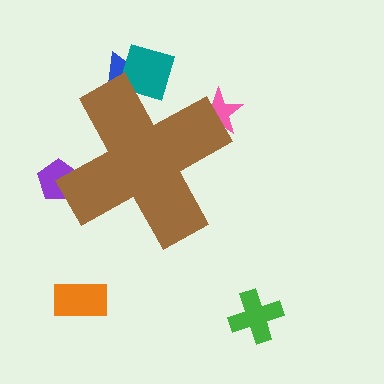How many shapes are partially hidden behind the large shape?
4 shapes are partially hidden.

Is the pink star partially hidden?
Yes, the pink star is partially hidden behind the brown cross.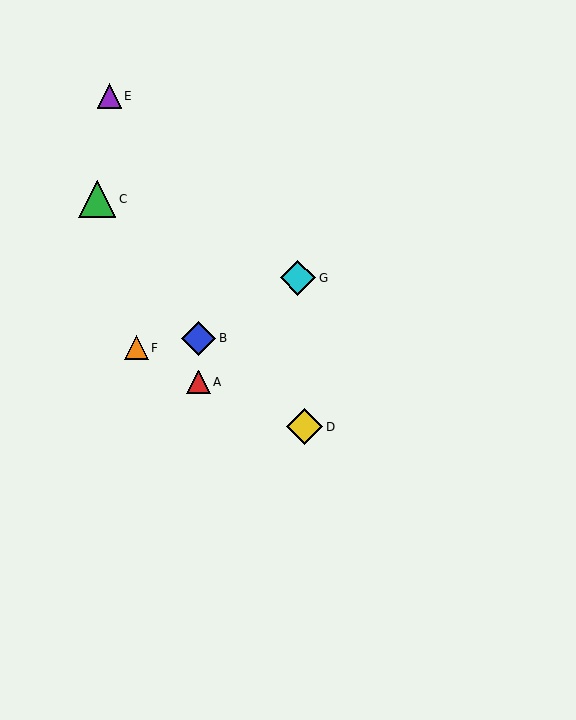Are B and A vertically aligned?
Yes, both are at x≈199.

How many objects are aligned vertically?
2 objects (A, B) are aligned vertically.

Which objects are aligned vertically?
Objects A, B are aligned vertically.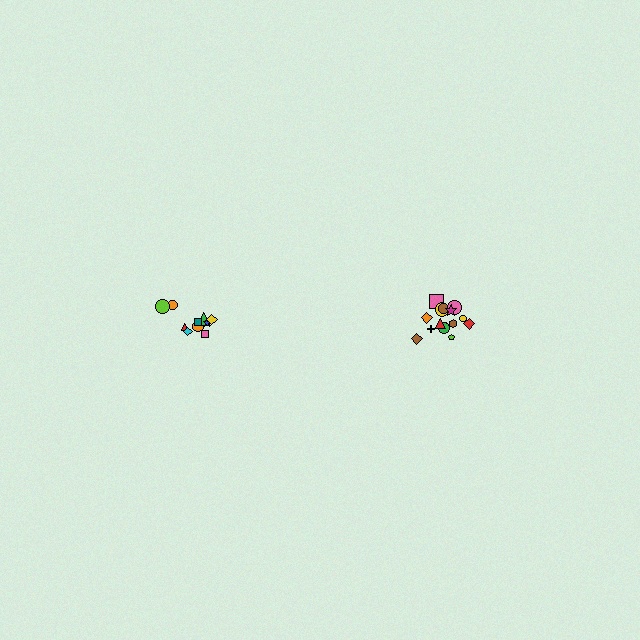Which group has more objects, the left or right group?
The right group.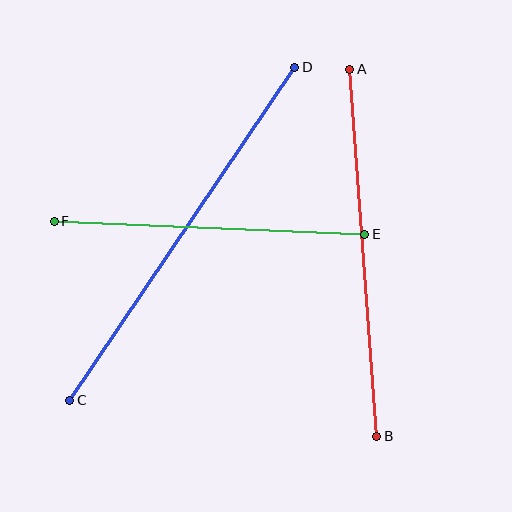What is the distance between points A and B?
The distance is approximately 368 pixels.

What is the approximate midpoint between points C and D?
The midpoint is at approximately (182, 234) pixels.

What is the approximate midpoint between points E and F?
The midpoint is at approximately (210, 228) pixels.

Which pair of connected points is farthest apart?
Points C and D are farthest apart.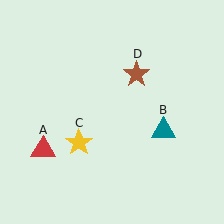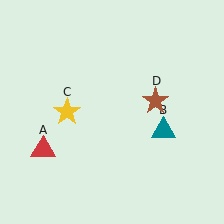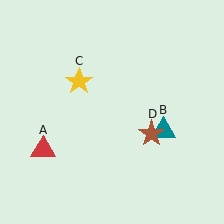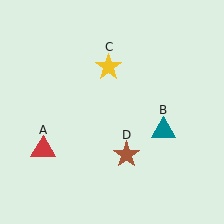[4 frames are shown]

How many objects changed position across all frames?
2 objects changed position: yellow star (object C), brown star (object D).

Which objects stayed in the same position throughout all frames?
Red triangle (object A) and teal triangle (object B) remained stationary.